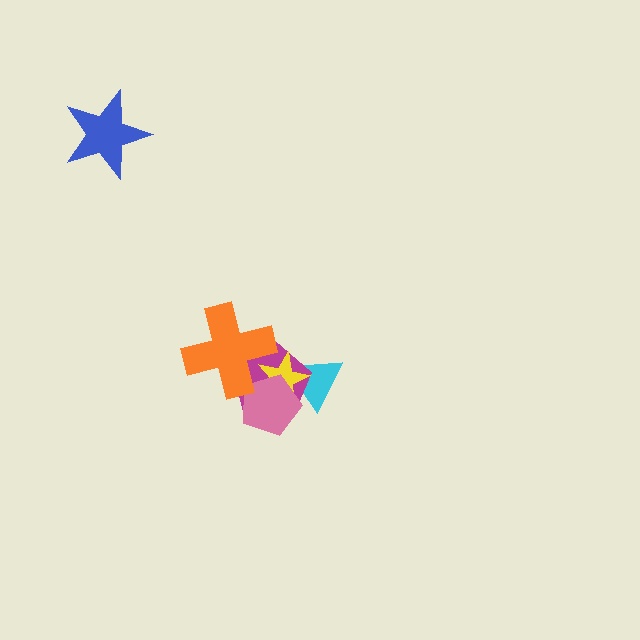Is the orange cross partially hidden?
No, no other shape covers it.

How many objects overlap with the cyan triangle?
3 objects overlap with the cyan triangle.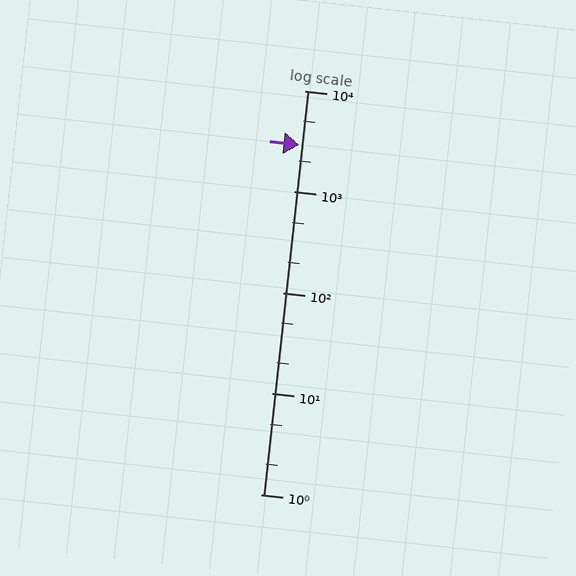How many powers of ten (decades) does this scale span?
The scale spans 4 decades, from 1 to 10000.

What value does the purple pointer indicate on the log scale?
The pointer indicates approximately 2900.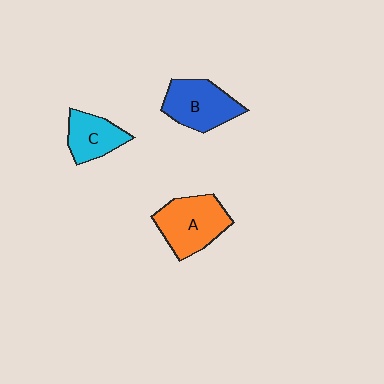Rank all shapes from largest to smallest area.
From largest to smallest: A (orange), B (blue), C (cyan).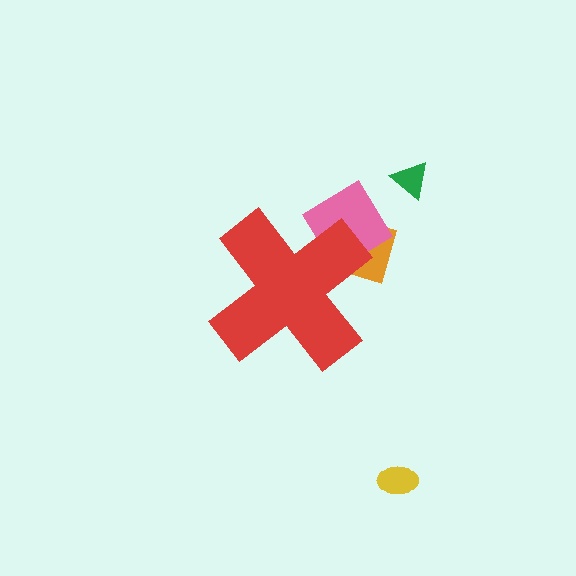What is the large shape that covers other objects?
A red cross.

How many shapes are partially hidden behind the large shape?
2 shapes are partially hidden.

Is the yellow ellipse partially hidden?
No, the yellow ellipse is fully visible.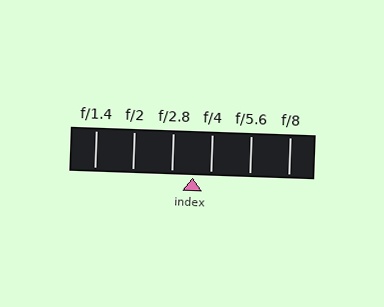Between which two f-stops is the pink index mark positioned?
The index mark is between f/2.8 and f/4.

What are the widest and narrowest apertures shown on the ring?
The widest aperture shown is f/1.4 and the narrowest is f/8.